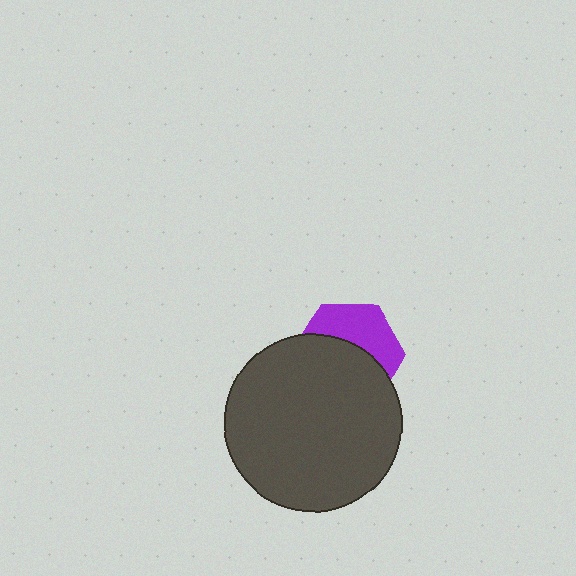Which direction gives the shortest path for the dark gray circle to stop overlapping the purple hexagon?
Moving down gives the shortest separation.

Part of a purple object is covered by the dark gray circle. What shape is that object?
It is a hexagon.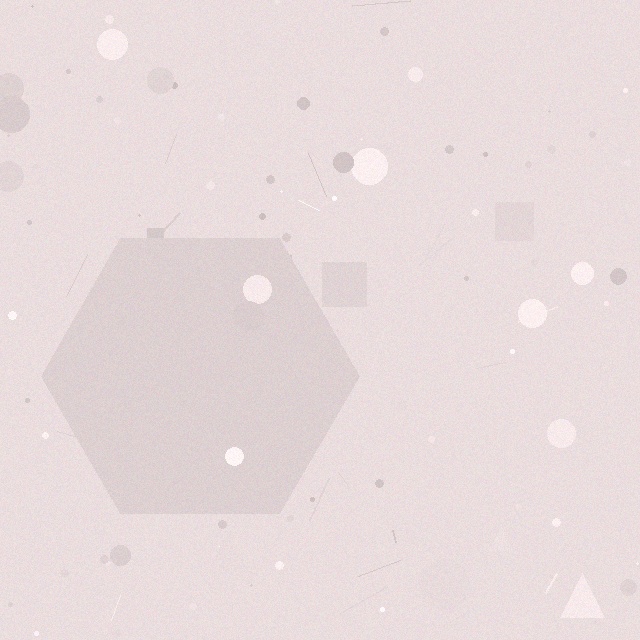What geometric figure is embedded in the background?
A hexagon is embedded in the background.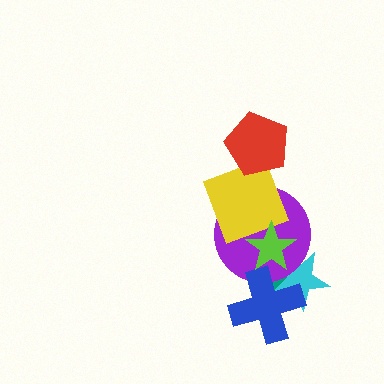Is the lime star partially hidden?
No, no other shape covers it.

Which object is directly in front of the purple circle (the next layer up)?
The blue cross is directly in front of the purple circle.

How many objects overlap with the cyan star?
4 objects overlap with the cyan star.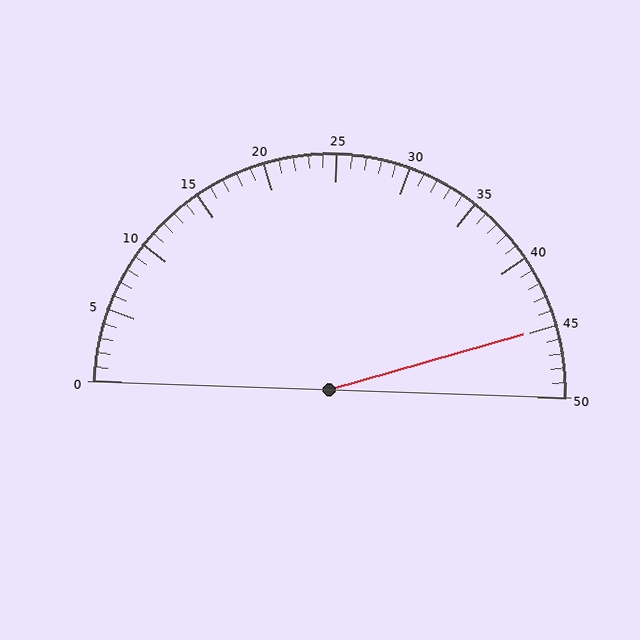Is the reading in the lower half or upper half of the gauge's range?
The reading is in the upper half of the range (0 to 50).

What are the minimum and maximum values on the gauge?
The gauge ranges from 0 to 50.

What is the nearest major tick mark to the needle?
The nearest major tick mark is 45.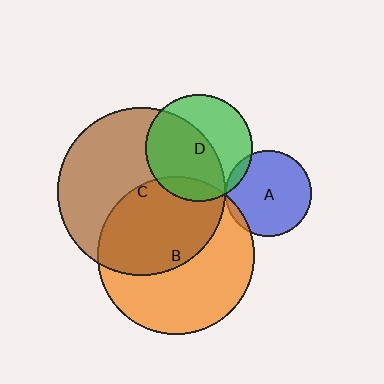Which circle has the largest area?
Circle C (brown).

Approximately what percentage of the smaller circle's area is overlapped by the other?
Approximately 55%.